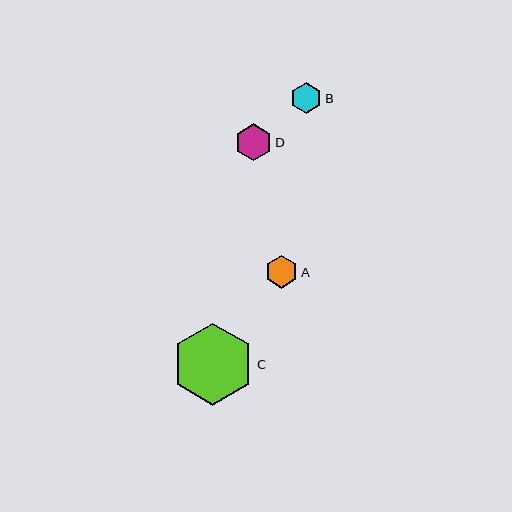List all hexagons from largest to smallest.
From largest to smallest: C, D, A, B.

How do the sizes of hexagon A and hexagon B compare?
Hexagon A and hexagon B are approximately the same size.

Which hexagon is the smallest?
Hexagon B is the smallest with a size of approximately 31 pixels.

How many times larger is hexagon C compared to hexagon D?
Hexagon C is approximately 2.2 times the size of hexagon D.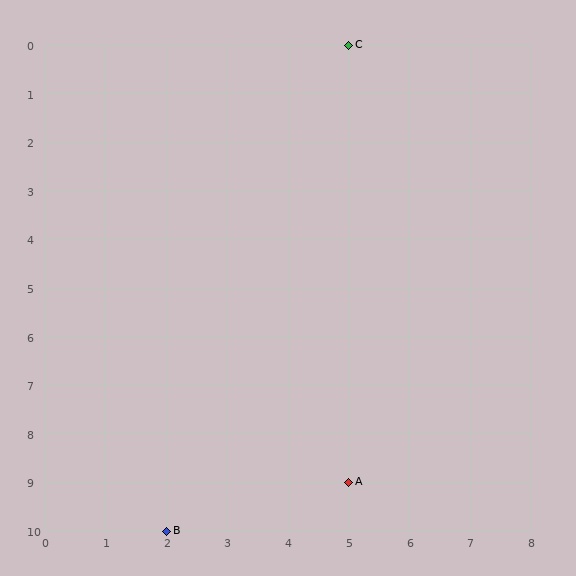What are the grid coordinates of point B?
Point B is at grid coordinates (2, 10).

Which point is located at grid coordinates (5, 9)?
Point A is at (5, 9).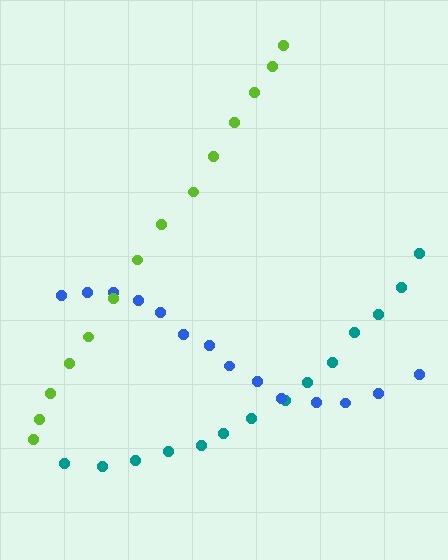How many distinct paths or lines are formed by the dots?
There are 3 distinct paths.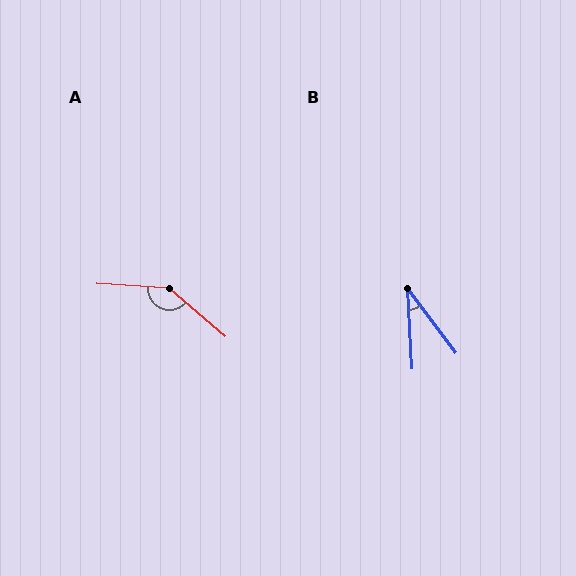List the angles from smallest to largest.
B (34°), A (143°).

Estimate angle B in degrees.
Approximately 34 degrees.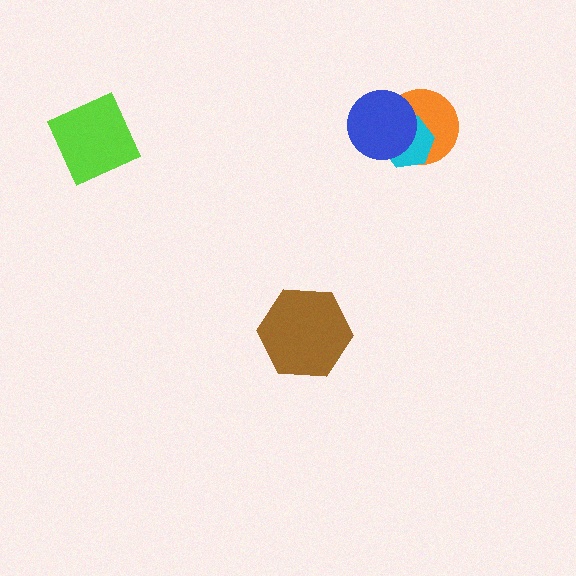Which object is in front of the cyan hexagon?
The blue circle is in front of the cyan hexagon.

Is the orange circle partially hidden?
Yes, it is partially covered by another shape.